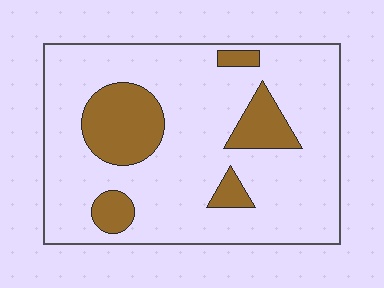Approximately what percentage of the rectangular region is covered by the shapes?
Approximately 20%.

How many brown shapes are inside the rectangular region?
5.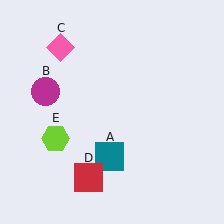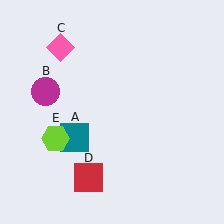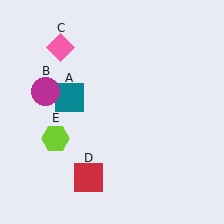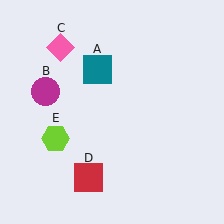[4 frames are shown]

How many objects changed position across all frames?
1 object changed position: teal square (object A).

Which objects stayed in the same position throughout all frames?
Magenta circle (object B) and pink diamond (object C) and red square (object D) and lime hexagon (object E) remained stationary.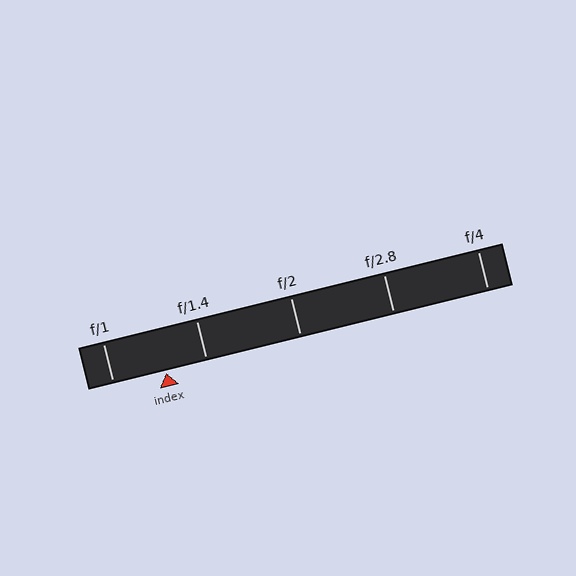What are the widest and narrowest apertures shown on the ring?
The widest aperture shown is f/1 and the narrowest is f/4.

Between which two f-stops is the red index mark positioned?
The index mark is between f/1 and f/1.4.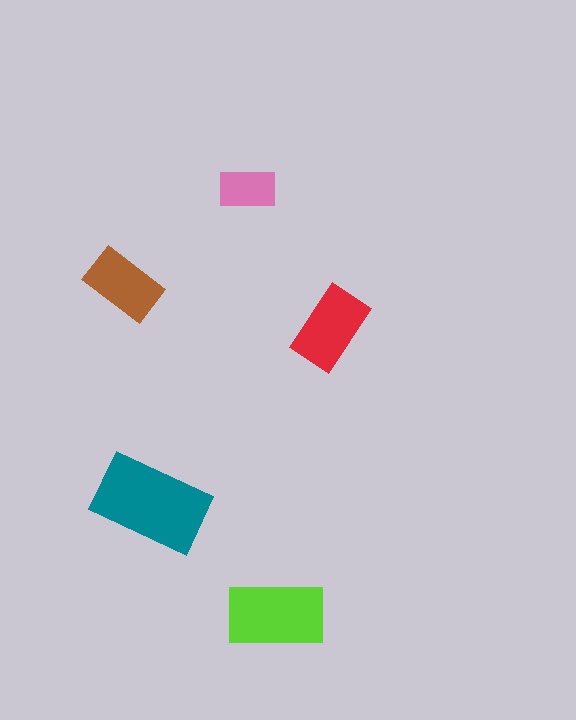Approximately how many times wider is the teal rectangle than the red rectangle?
About 1.5 times wider.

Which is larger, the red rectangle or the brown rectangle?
The red one.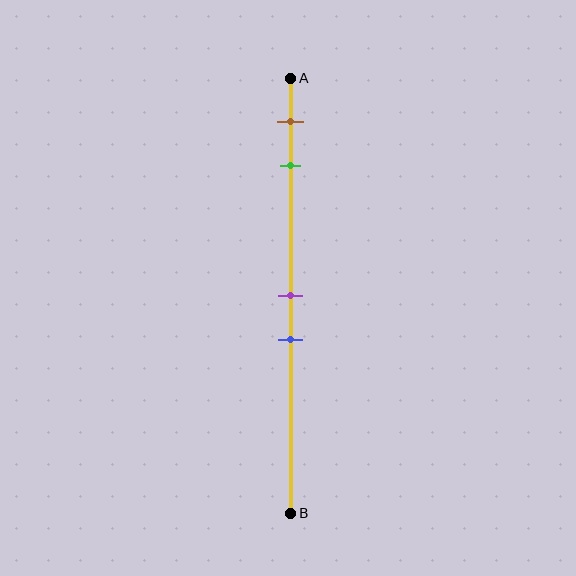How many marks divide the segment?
There are 4 marks dividing the segment.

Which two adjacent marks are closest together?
The purple and blue marks are the closest adjacent pair.